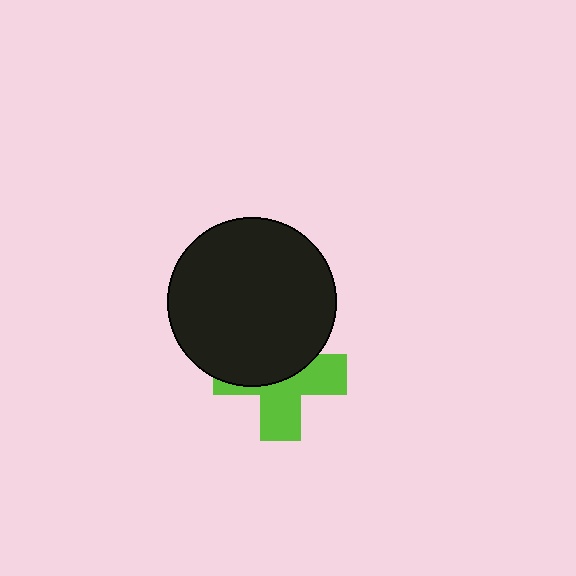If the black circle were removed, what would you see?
You would see the complete lime cross.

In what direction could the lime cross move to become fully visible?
The lime cross could move down. That would shift it out from behind the black circle entirely.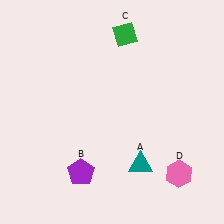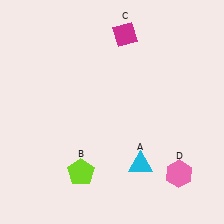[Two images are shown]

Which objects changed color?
A changed from teal to cyan. B changed from purple to lime. C changed from green to magenta.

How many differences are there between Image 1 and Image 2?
There are 3 differences between the two images.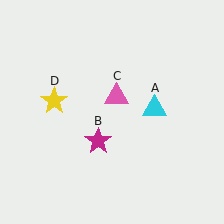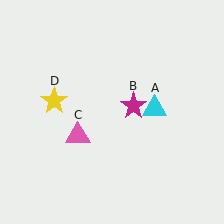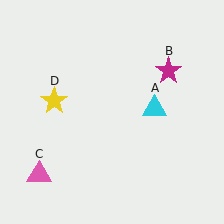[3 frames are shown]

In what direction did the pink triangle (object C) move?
The pink triangle (object C) moved down and to the left.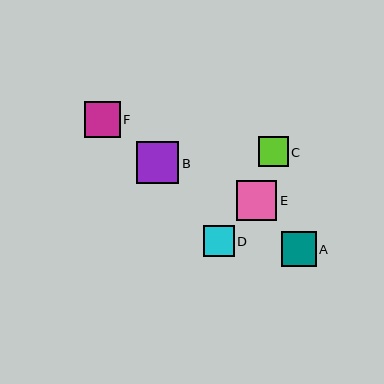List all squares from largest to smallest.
From largest to smallest: B, E, F, A, D, C.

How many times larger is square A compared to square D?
Square A is approximately 1.1 times the size of square D.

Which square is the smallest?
Square C is the smallest with a size of approximately 30 pixels.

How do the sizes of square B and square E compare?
Square B and square E are approximately the same size.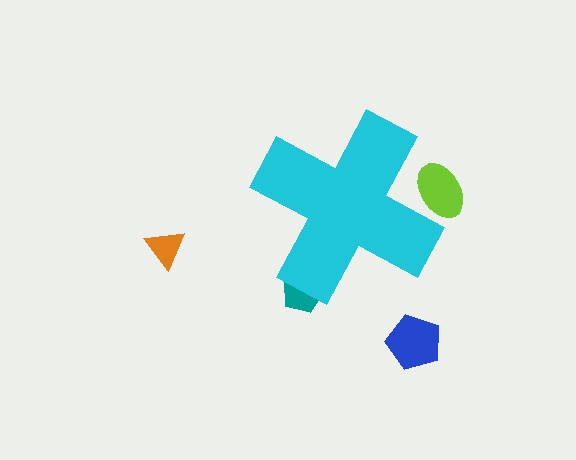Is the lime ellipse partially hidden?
Yes, the lime ellipse is partially hidden behind the cyan cross.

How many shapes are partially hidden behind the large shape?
2 shapes are partially hidden.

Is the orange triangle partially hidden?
No, the orange triangle is fully visible.